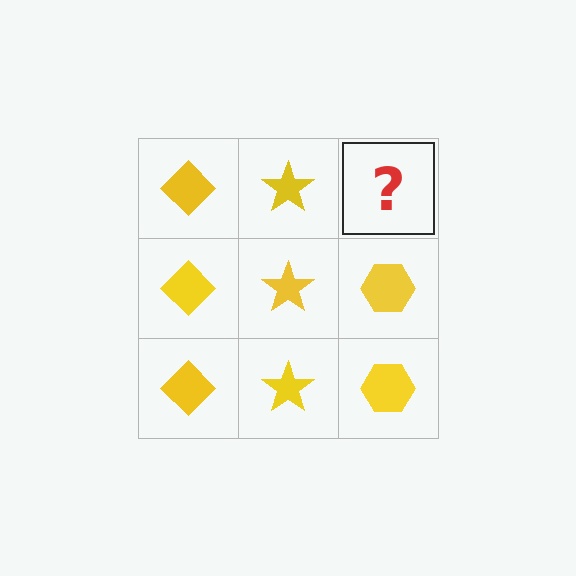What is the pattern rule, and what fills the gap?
The rule is that each column has a consistent shape. The gap should be filled with a yellow hexagon.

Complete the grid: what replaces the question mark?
The question mark should be replaced with a yellow hexagon.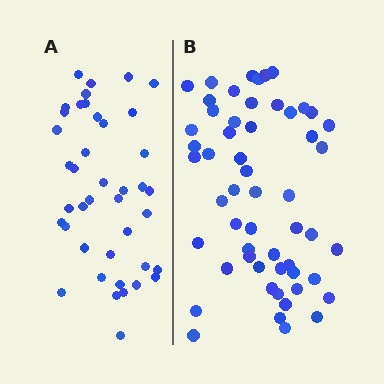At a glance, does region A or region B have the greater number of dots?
Region B (the right region) has more dots.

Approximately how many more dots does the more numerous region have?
Region B has approximately 15 more dots than region A.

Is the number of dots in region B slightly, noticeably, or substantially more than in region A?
Region B has noticeably more, but not dramatically so. The ratio is roughly 1.3 to 1.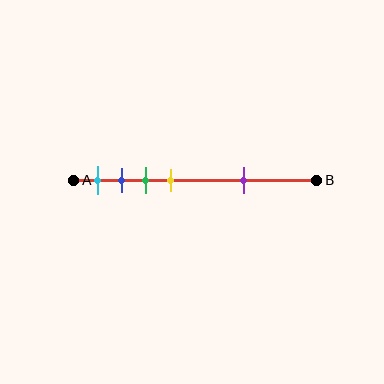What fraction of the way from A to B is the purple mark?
The purple mark is approximately 70% (0.7) of the way from A to B.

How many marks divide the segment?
There are 5 marks dividing the segment.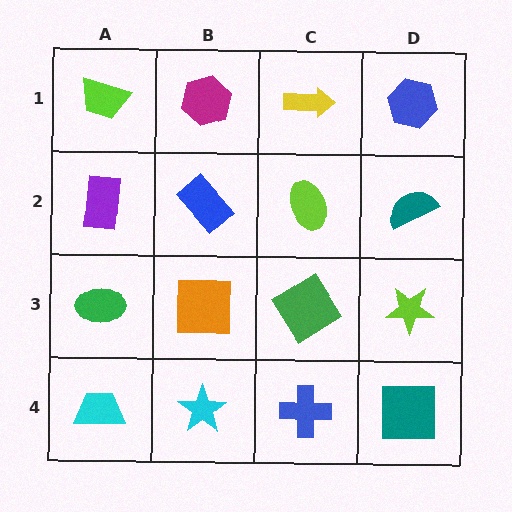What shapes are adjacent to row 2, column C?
A yellow arrow (row 1, column C), a green diamond (row 3, column C), a blue rectangle (row 2, column B), a teal semicircle (row 2, column D).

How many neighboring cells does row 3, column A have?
3.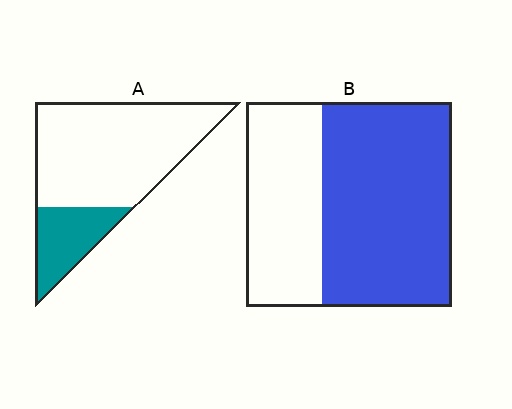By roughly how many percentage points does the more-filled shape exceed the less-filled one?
By roughly 40 percentage points (B over A).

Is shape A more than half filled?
No.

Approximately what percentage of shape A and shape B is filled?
A is approximately 25% and B is approximately 65%.